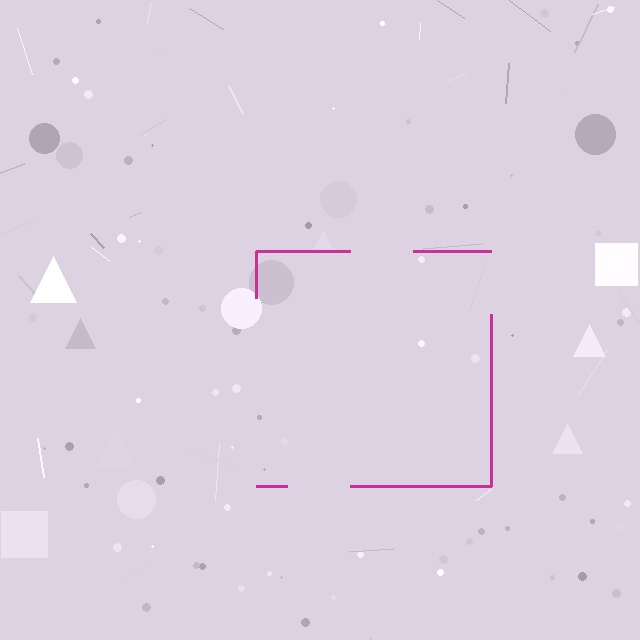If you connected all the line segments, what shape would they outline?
They would outline a square.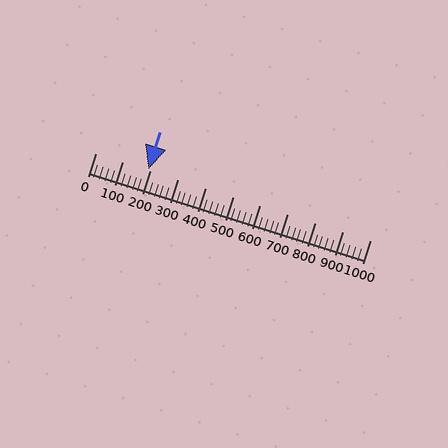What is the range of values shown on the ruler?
The ruler shows values from 0 to 1000.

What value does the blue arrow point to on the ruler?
The blue arrow points to approximately 194.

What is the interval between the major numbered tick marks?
The major tick marks are spaced 100 units apart.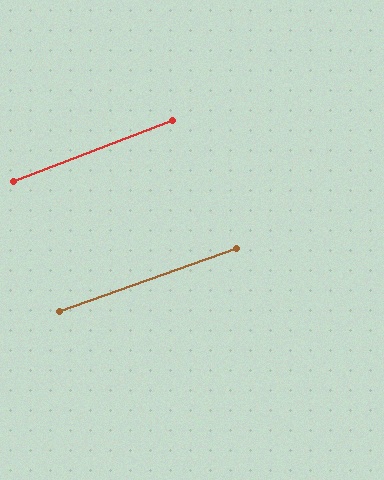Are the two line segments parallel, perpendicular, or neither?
Parallel — their directions differ by only 1.6°.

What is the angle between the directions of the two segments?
Approximately 2 degrees.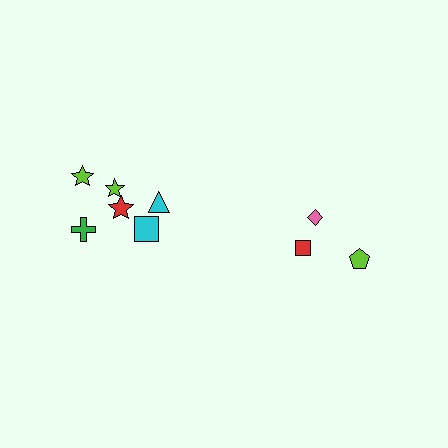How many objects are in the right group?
There are 3 objects.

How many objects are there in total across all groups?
There are 9 objects.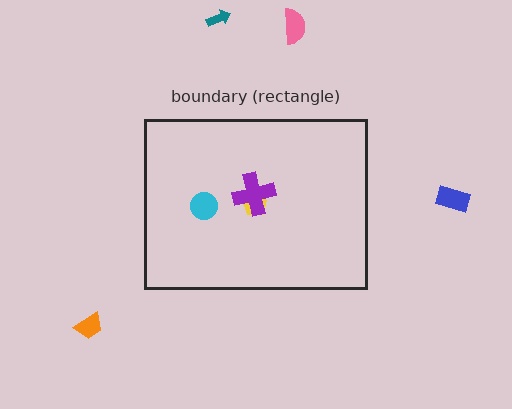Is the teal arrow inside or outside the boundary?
Outside.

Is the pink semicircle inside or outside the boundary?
Outside.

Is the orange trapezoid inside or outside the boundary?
Outside.